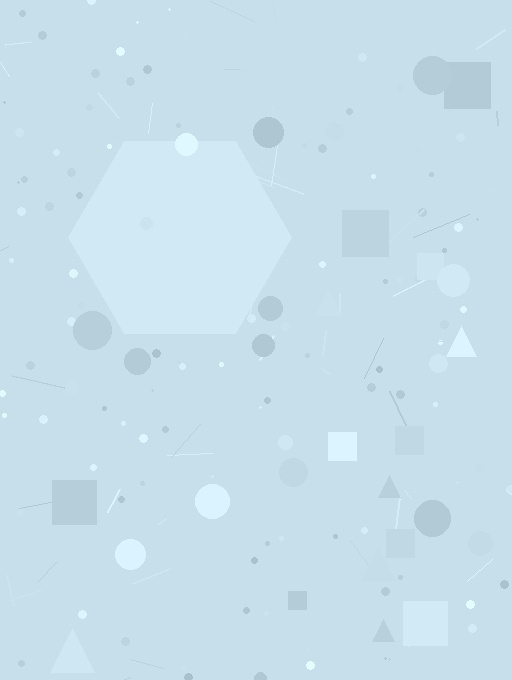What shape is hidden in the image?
A hexagon is hidden in the image.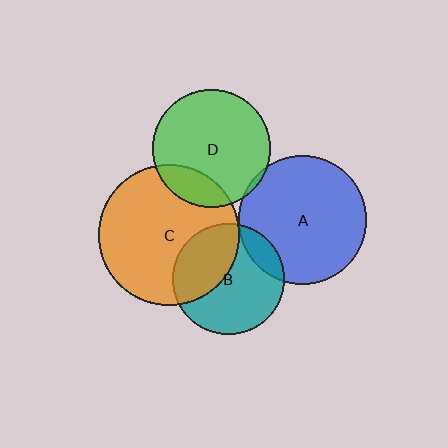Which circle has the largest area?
Circle C (orange).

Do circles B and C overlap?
Yes.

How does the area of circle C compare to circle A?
Approximately 1.2 times.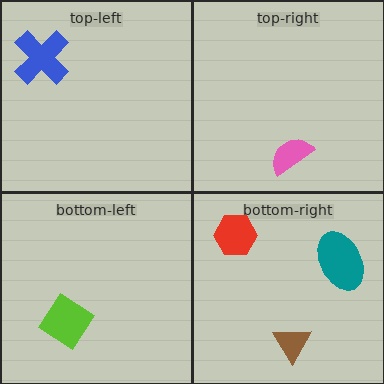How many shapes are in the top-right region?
1.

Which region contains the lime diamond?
The bottom-left region.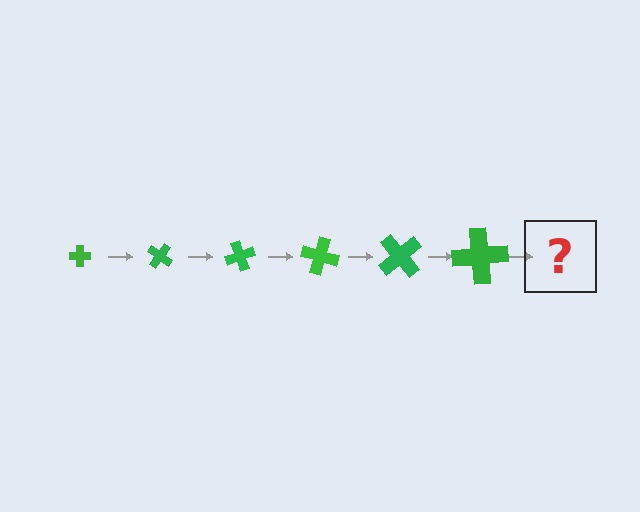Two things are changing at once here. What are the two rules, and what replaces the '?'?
The two rules are that the cross grows larger each step and it rotates 35 degrees each step. The '?' should be a cross, larger than the previous one and rotated 210 degrees from the start.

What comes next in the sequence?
The next element should be a cross, larger than the previous one and rotated 210 degrees from the start.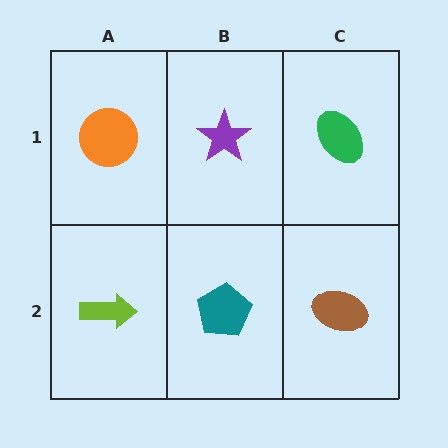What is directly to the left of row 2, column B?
A lime arrow.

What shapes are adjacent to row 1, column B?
A teal pentagon (row 2, column B), an orange circle (row 1, column A), a green ellipse (row 1, column C).